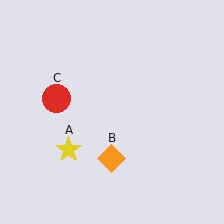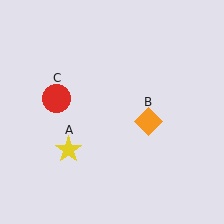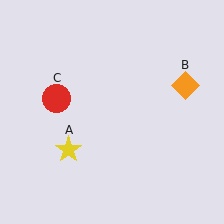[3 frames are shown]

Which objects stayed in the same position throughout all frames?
Yellow star (object A) and red circle (object C) remained stationary.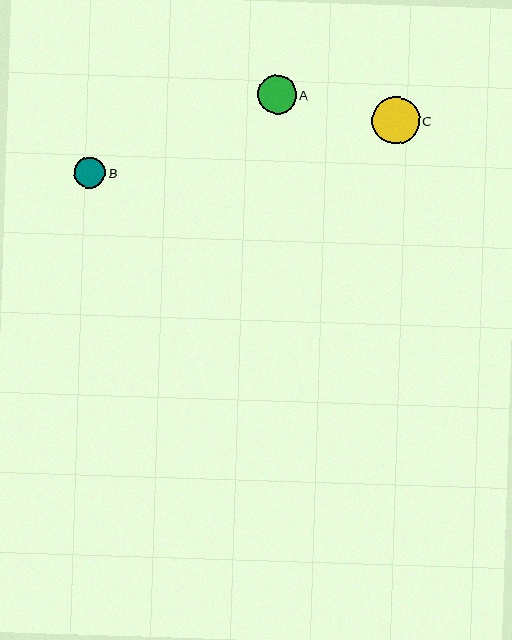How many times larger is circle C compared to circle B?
Circle C is approximately 1.5 times the size of circle B.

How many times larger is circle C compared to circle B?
Circle C is approximately 1.5 times the size of circle B.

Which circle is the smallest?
Circle B is the smallest with a size of approximately 31 pixels.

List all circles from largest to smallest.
From largest to smallest: C, A, B.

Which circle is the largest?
Circle C is the largest with a size of approximately 47 pixels.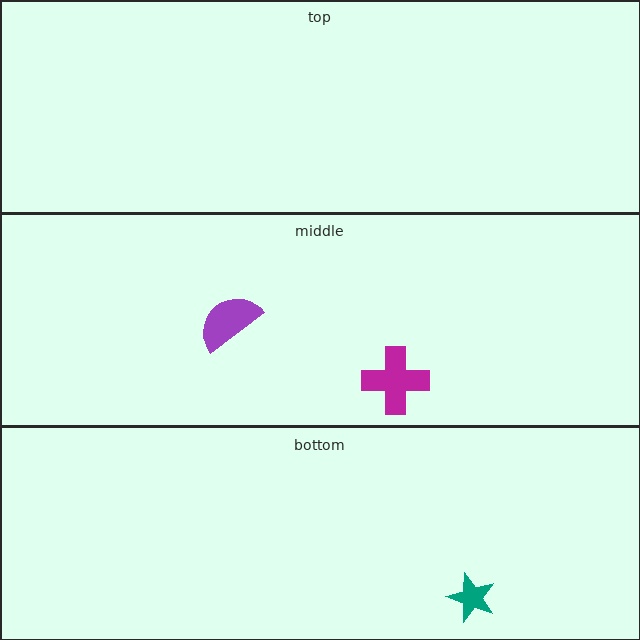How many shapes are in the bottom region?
1.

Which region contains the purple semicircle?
The middle region.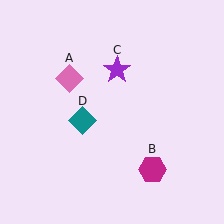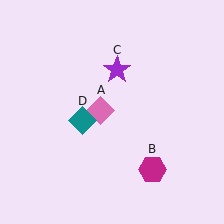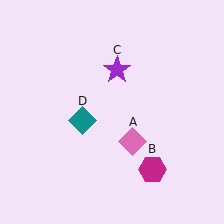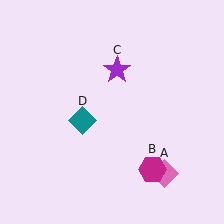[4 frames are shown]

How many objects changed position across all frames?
1 object changed position: pink diamond (object A).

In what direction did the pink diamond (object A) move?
The pink diamond (object A) moved down and to the right.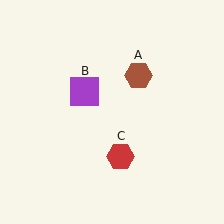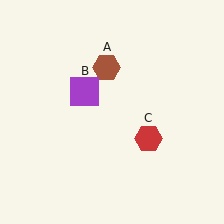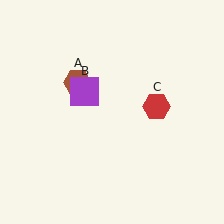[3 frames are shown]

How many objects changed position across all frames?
2 objects changed position: brown hexagon (object A), red hexagon (object C).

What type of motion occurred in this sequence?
The brown hexagon (object A), red hexagon (object C) rotated counterclockwise around the center of the scene.